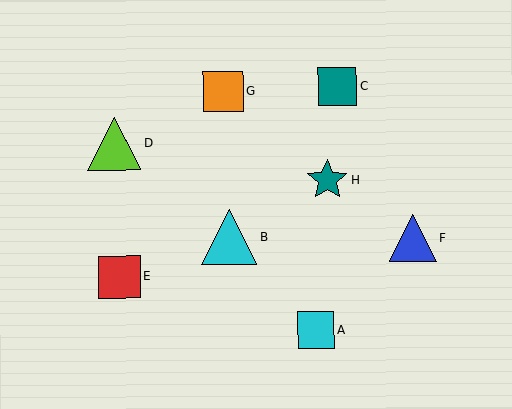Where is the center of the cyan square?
The center of the cyan square is at (316, 330).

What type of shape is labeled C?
Shape C is a teal square.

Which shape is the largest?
The cyan triangle (labeled B) is the largest.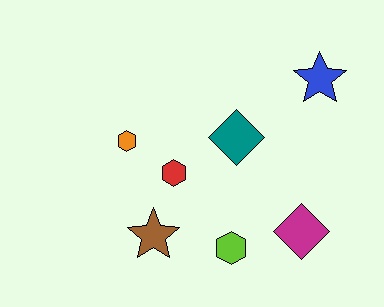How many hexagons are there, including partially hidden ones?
There are 3 hexagons.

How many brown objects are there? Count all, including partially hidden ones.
There is 1 brown object.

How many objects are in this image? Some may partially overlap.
There are 7 objects.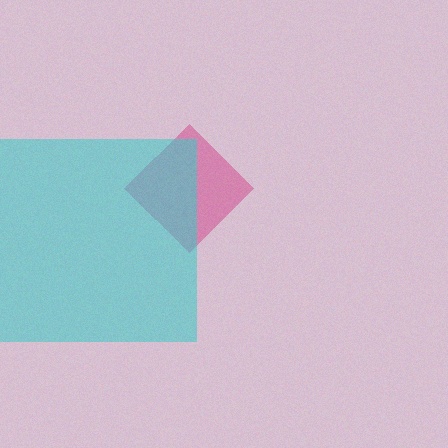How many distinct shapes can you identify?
There are 2 distinct shapes: a magenta diamond, a cyan square.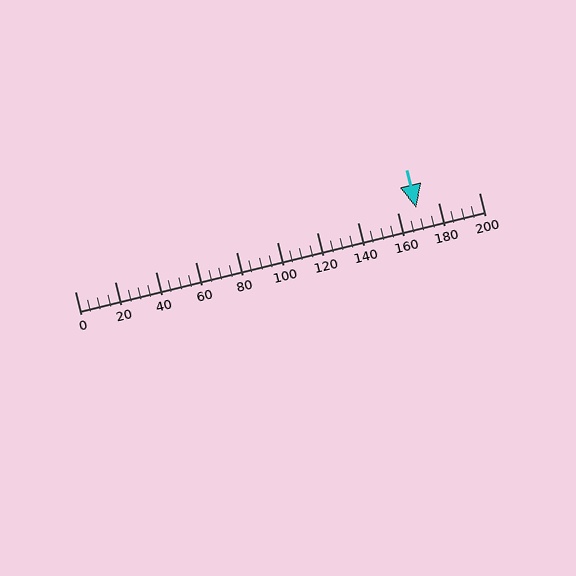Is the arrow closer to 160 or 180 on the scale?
The arrow is closer to 160.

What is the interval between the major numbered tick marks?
The major tick marks are spaced 20 units apart.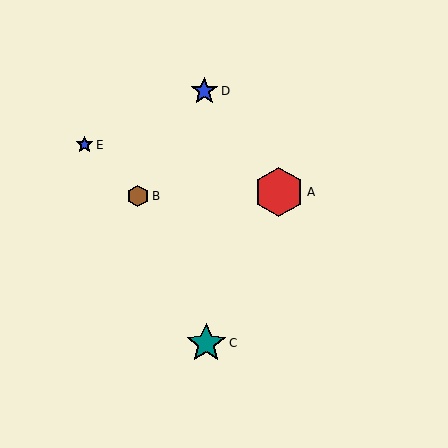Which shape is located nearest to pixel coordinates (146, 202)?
The brown hexagon (labeled B) at (138, 196) is nearest to that location.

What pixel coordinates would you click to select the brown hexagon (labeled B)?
Click at (138, 196) to select the brown hexagon B.